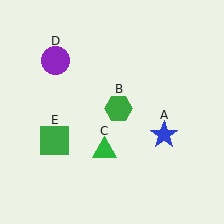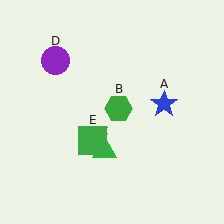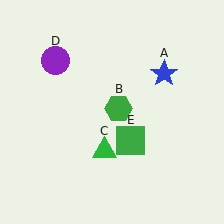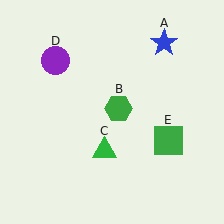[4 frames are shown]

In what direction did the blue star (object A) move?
The blue star (object A) moved up.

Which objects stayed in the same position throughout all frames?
Green hexagon (object B) and green triangle (object C) and purple circle (object D) remained stationary.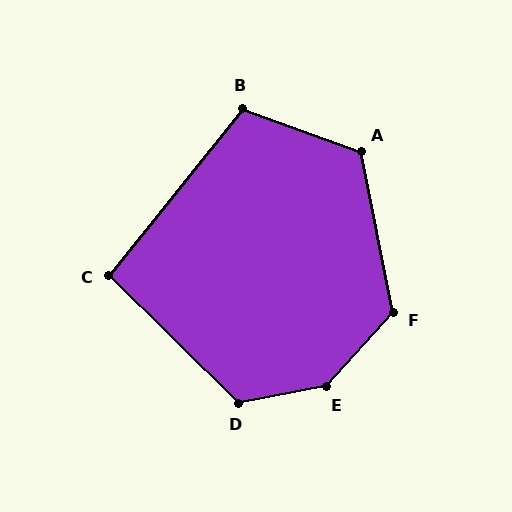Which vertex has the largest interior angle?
E, at approximately 143 degrees.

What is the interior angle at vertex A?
Approximately 121 degrees (obtuse).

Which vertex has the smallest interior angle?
C, at approximately 96 degrees.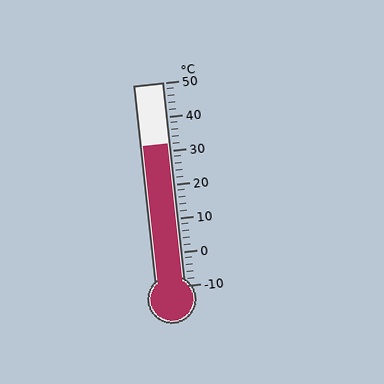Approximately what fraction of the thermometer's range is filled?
The thermometer is filled to approximately 70% of its range.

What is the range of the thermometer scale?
The thermometer scale ranges from -10°C to 50°C.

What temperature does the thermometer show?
The thermometer shows approximately 32°C.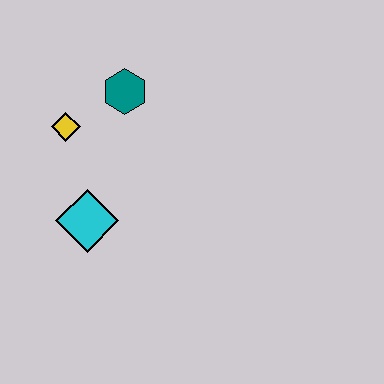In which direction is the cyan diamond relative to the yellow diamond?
The cyan diamond is below the yellow diamond.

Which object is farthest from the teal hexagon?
The cyan diamond is farthest from the teal hexagon.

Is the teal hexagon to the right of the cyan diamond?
Yes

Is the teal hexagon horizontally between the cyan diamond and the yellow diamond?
No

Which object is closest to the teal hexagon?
The yellow diamond is closest to the teal hexagon.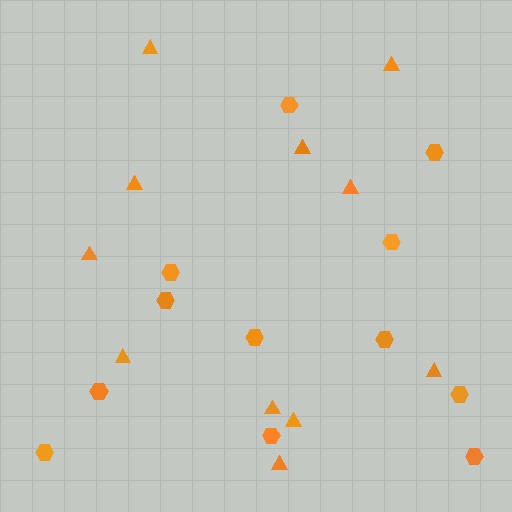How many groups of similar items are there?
There are 2 groups: one group of hexagons (12) and one group of triangles (11).